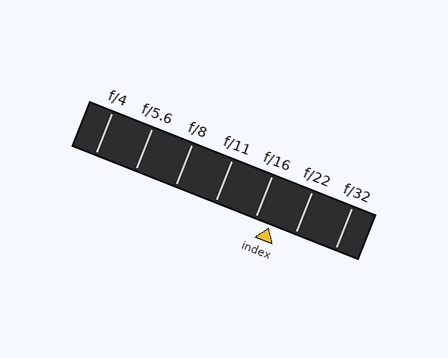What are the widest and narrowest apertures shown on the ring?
The widest aperture shown is f/4 and the narrowest is f/32.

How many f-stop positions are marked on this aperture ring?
There are 7 f-stop positions marked.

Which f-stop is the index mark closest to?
The index mark is closest to f/16.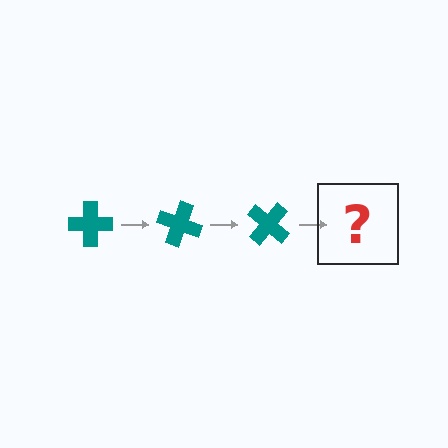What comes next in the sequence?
The next element should be a teal cross rotated 60 degrees.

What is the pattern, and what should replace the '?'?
The pattern is that the cross rotates 20 degrees each step. The '?' should be a teal cross rotated 60 degrees.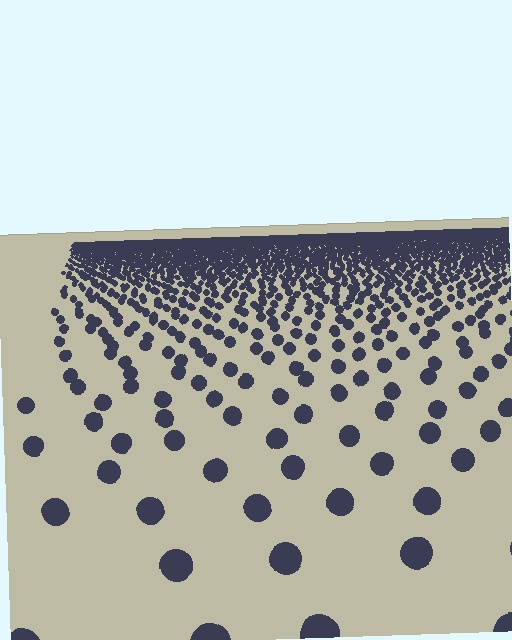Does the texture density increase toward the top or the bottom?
Density increases toward the top.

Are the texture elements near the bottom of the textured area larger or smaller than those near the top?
Larger. Near the bottom, elements are closer to the viewer and appear at a bigger on-screen size.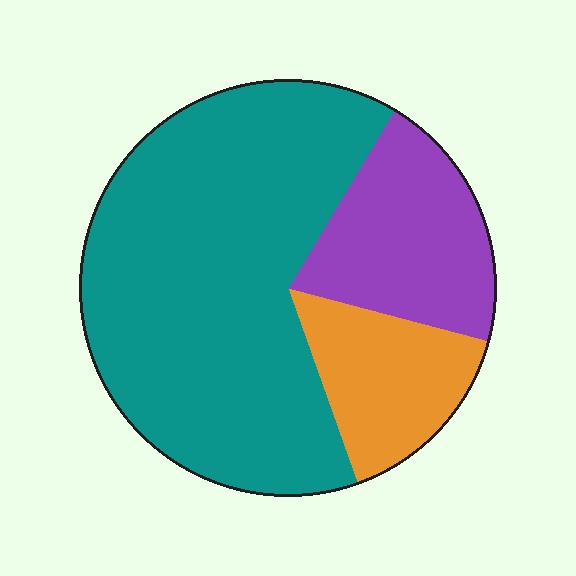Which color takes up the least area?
Orange, at roughly 15%.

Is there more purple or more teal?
Teal.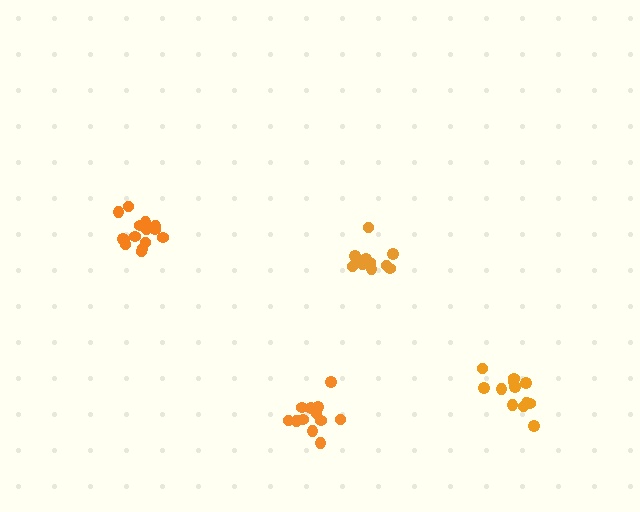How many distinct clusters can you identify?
There are 4 distinct clusters.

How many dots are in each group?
Group 1: 16 dots, Group 2: 11 dots, Group 3: 12 dots, Group 4: 12 dots (51 total).